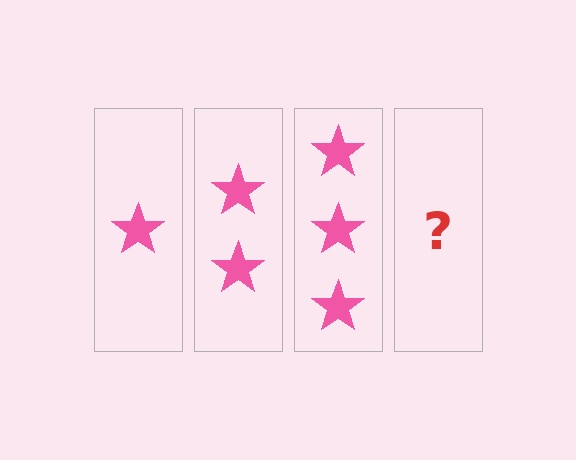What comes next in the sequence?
The next element should be 4 stars.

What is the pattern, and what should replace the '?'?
The pattern is that each step adds one more star. The '?' should be 4 stars.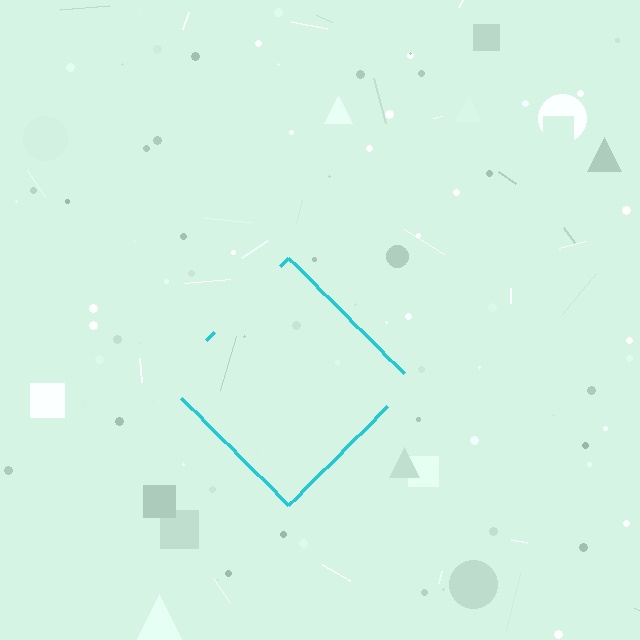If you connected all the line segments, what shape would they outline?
They would outline a diamond.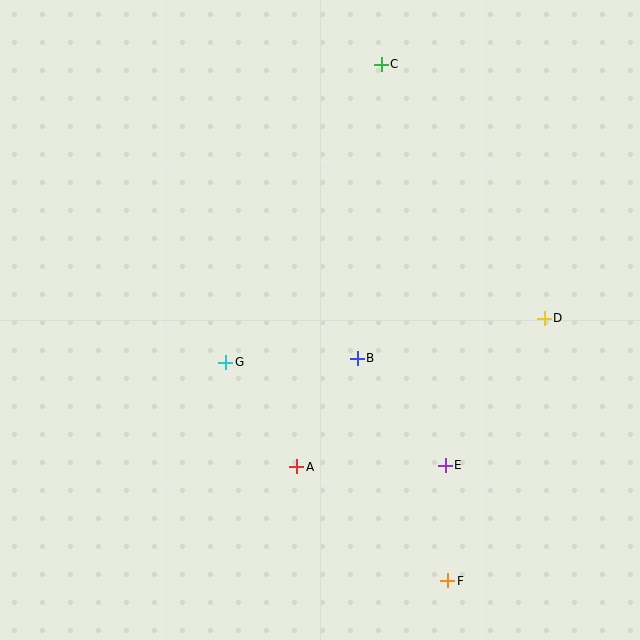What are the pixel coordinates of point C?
Point C is at (381, 64).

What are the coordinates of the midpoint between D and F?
The midpoint between D and F is at (496, 450).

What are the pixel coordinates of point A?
Point A is at (297, 467).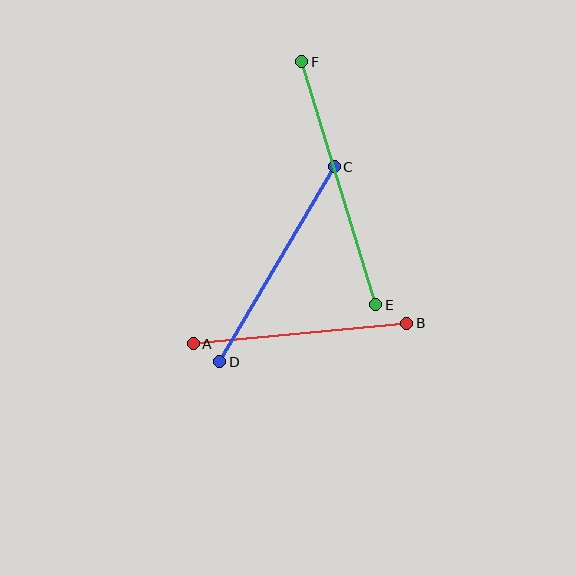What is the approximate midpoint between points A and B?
The midpoint is at approximately (300, 334) pixels.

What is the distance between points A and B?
The distance is approximately 214 pixels.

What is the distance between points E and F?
The distance is approximately 254 pixels.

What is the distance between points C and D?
The distance is approximately 226 pixels.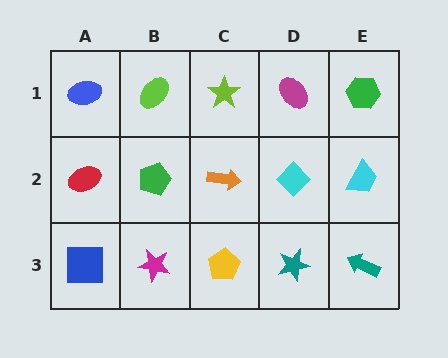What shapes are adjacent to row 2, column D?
A magenta ellipse (row 1, column D), a teal star (row 3, column D), an orange arrow (row 2, column C), a cyan trapezoid (row 2, column E).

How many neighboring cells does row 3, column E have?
2.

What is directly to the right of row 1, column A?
A lime ellipse.